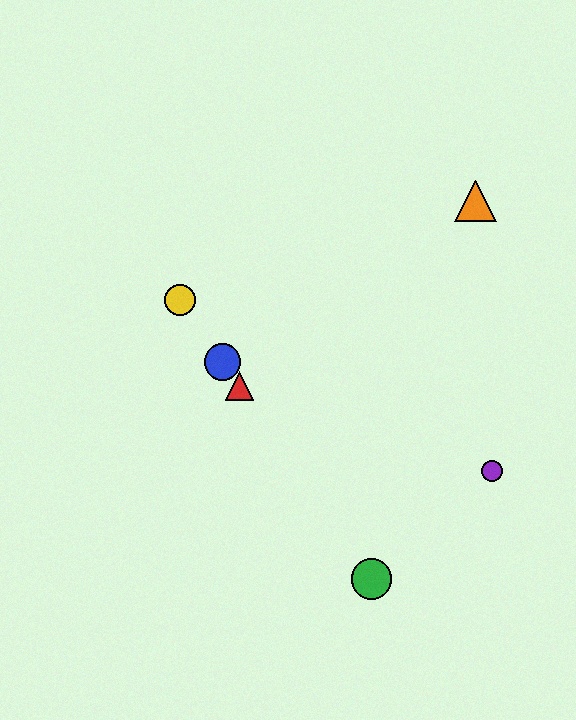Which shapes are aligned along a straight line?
The red triangle, the blue circle, the green circle, the yellow circle are aligned along a straight line.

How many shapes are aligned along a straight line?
4 shapes (the red triangle, the blue circle, the green circle, the yellow circle) are aligned along a straight line.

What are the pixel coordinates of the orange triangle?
The orange triangle is at (476, 201).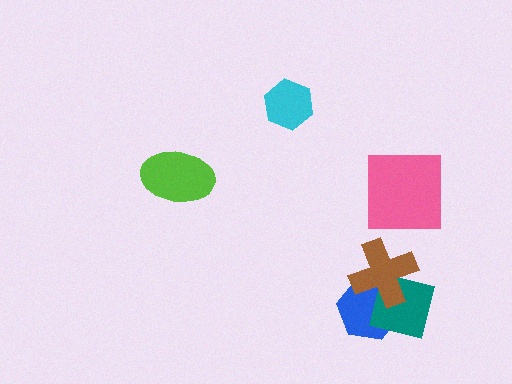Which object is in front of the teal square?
The brown cross is in front of the teal square.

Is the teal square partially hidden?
Yes, it is partially covered by another shape.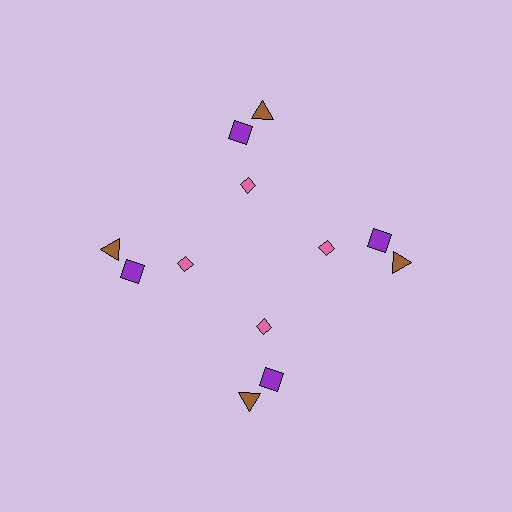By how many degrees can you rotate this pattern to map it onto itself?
The pattern maps onto itself every 90 degrees of rotation.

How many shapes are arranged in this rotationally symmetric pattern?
There are 12 shapes, arranged in 4 groups of 3.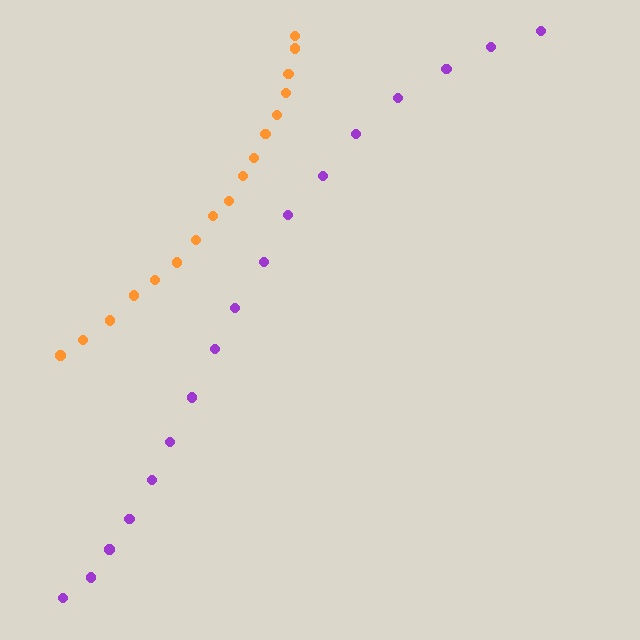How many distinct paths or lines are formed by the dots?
There are 2 distinct paths.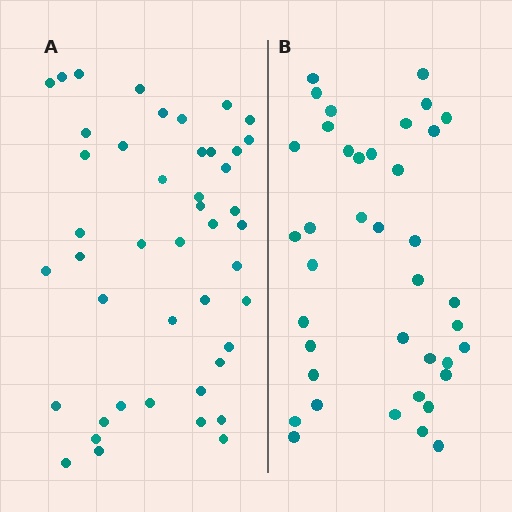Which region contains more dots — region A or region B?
Region A (the left region) has more dots.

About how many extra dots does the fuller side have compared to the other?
Region A has about 6 more dots than region B.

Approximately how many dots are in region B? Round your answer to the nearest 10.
About 40 dots. (The exact count is 39, which rounds to 40.)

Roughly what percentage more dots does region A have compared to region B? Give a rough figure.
About 15% more.